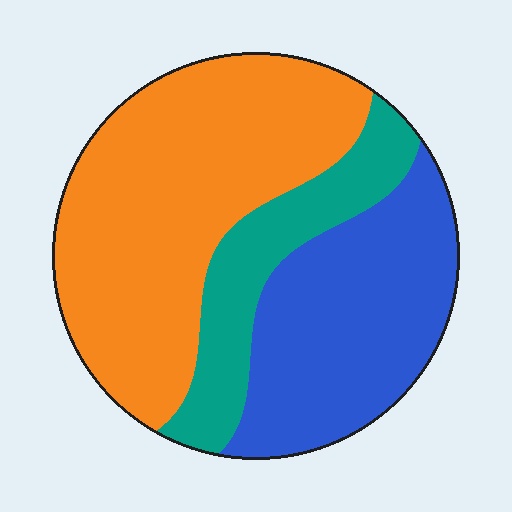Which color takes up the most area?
Orange, at roughly 50%.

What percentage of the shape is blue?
Blue covers 33% of the shape.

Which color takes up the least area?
Teal, at roughly 20%.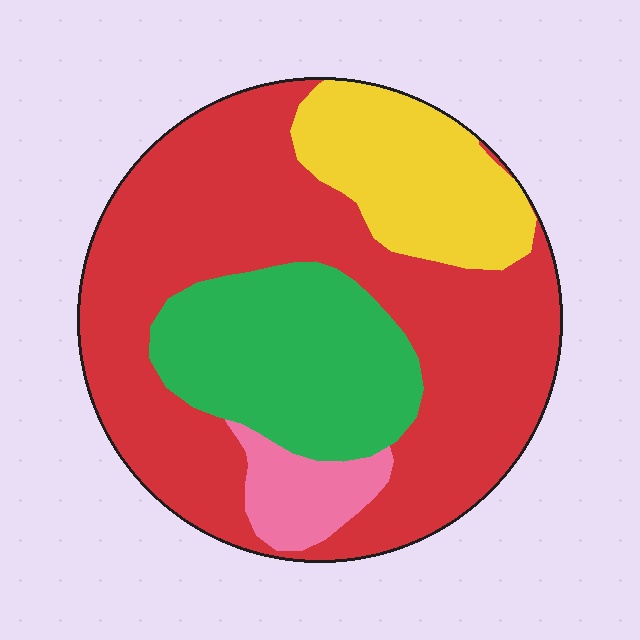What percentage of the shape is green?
Green covers 21% of the shape.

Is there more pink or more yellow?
Yellow.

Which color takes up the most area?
Red, at roughly 55%.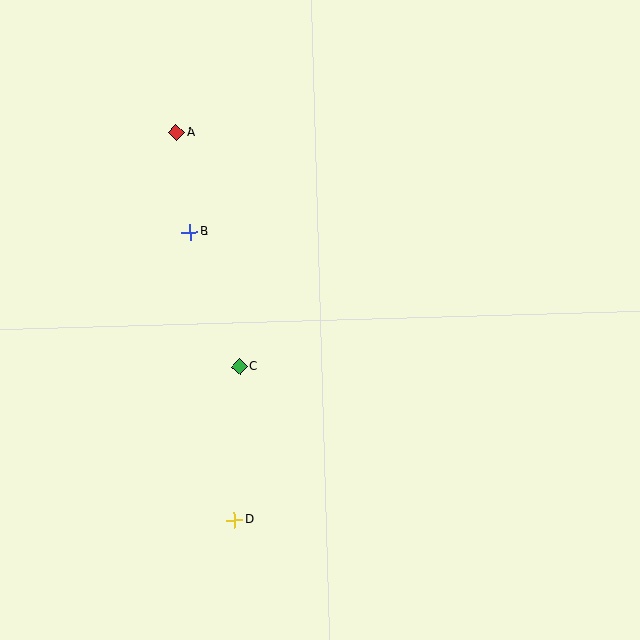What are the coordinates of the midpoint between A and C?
The midpoint between A and C is at (208, 249).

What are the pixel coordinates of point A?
Point A is at (176, 132).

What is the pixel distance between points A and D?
The distance between A and D is 392 pixels.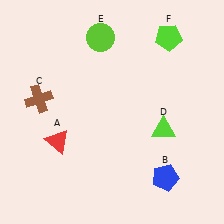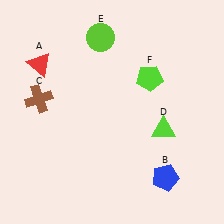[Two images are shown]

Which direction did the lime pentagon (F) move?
The lime pentagon (F) moved down.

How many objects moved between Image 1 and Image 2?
2 objects moved between the two images.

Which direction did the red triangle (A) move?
The red triangle (A) moved up.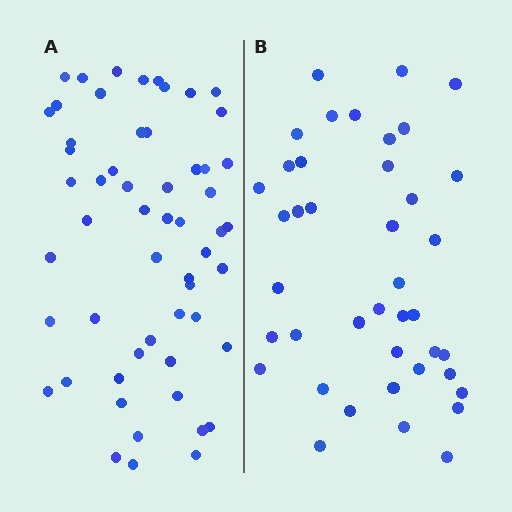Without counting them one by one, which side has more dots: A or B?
Region A (the left region) has more dots.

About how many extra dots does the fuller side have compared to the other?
Region A has approximately 15 more dots than region B.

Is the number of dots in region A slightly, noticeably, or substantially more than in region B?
Region A has noticeably more, but not dramatically so. The ratio is roughly 1.4 to 1.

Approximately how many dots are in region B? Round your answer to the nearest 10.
About 40 dots. (The exact count is 41, which rounds to 40.)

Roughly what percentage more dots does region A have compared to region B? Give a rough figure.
About 35% more.